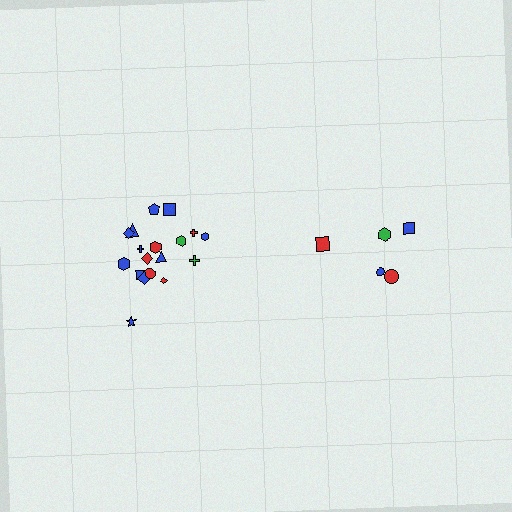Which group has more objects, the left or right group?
The left group.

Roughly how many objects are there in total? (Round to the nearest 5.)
Roughly 25 objects in total.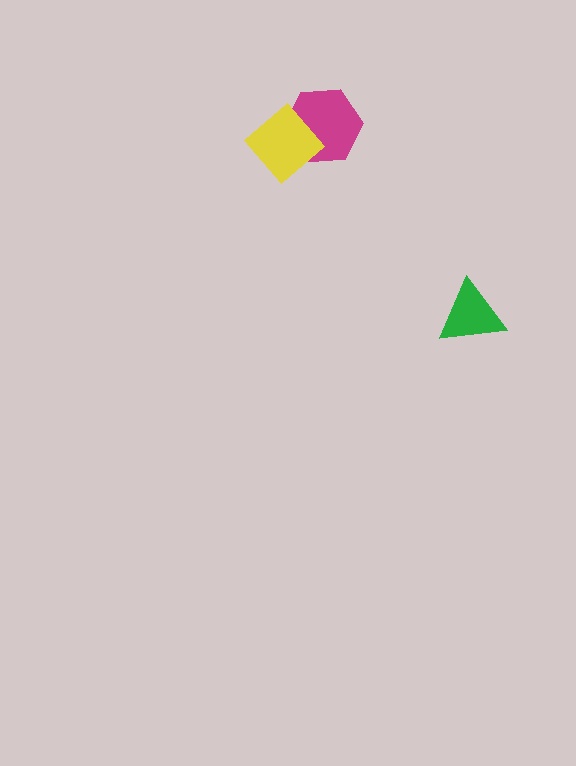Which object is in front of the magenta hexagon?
The yellow diamond is in front of the magenta hexagon.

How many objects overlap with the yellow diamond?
1 object overlaps with the yellow diamond.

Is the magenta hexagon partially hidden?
Yes, it is partially covered by another shape.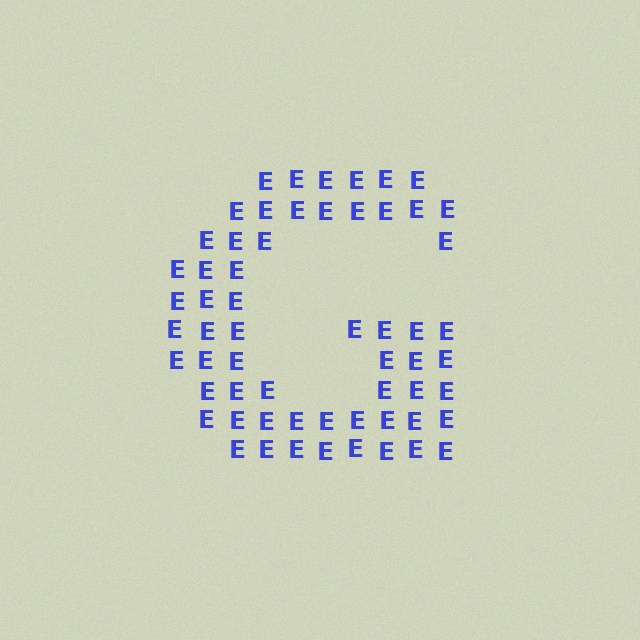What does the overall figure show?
The overall figure shows the letter G.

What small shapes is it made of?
It is made of small letter E's.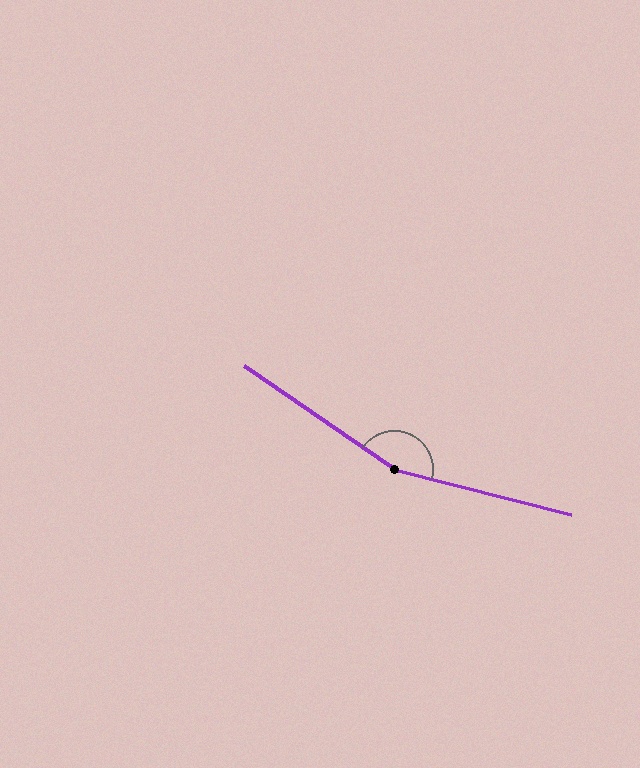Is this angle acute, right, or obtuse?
It is obtuse.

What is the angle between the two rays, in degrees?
Approximately 160 degrees.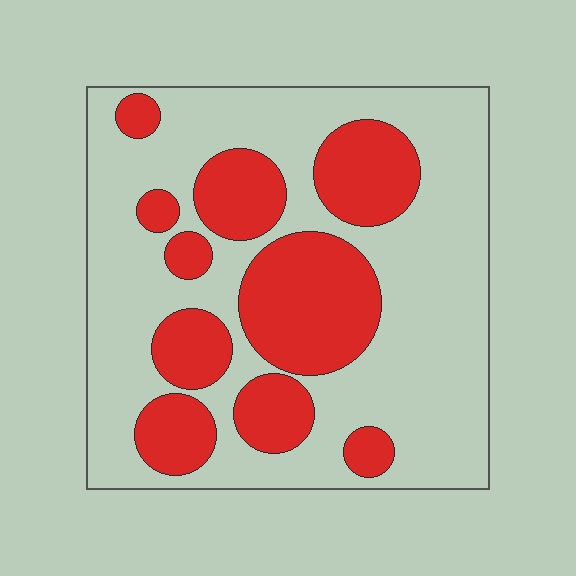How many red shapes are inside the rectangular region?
10.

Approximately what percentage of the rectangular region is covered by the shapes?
Approximately 35%.